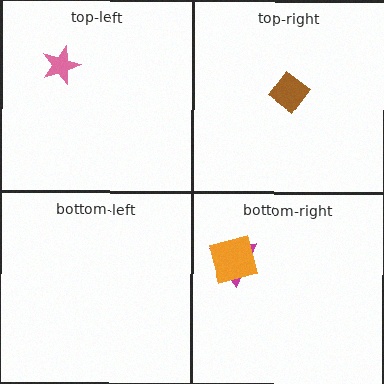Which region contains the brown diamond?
The top-right region.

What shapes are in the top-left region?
The pink star.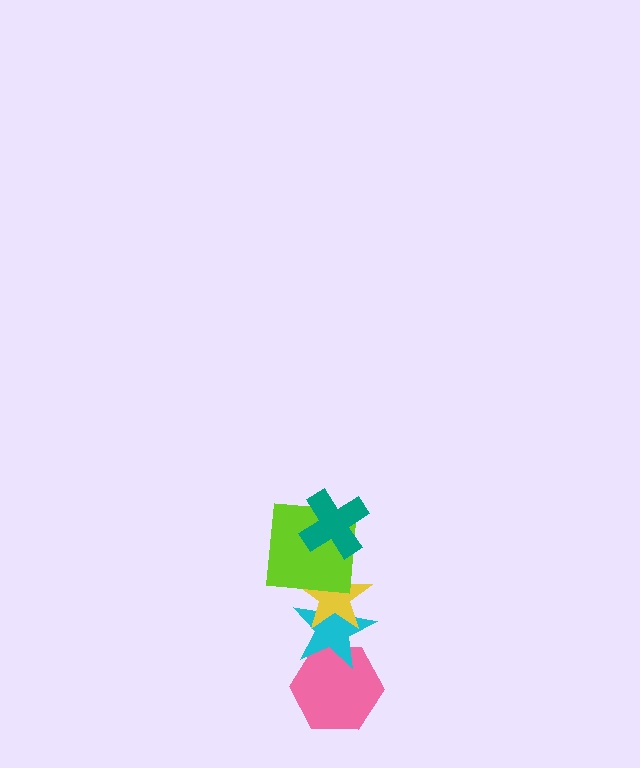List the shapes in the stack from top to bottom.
From top to bottom: the teal cross, the lime square, the yellow star, the cyan star, the pink hexagon.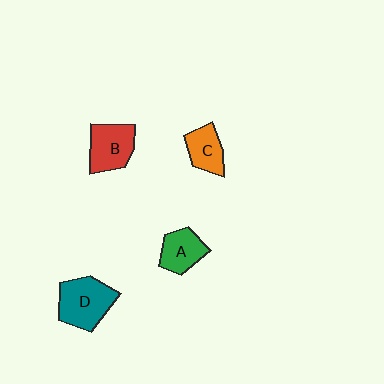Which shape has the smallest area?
Shape C (orange).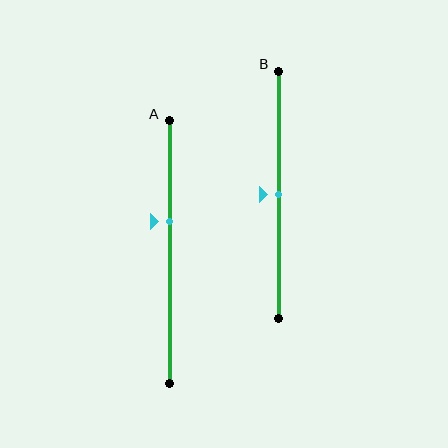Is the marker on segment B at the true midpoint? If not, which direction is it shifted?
Yes, the marker on segment B is at the true midpoint.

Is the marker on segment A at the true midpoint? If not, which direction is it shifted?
No, the marker on segment A is shifted upward by about 12% of the segment length.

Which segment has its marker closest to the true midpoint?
Segment B has its marker closest to the true midpoint.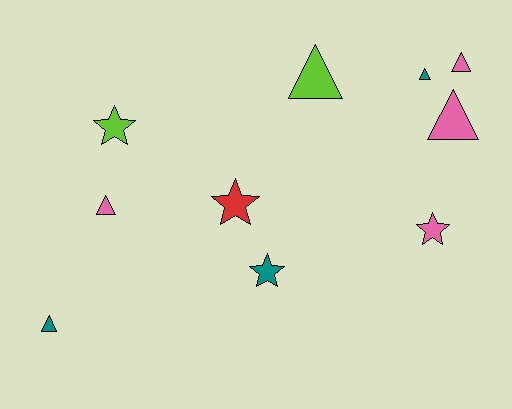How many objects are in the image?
There are 10 objects.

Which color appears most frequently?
Pink, with 4 objects.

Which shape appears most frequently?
Triangle, with 6 objects.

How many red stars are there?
There is 1 red star.